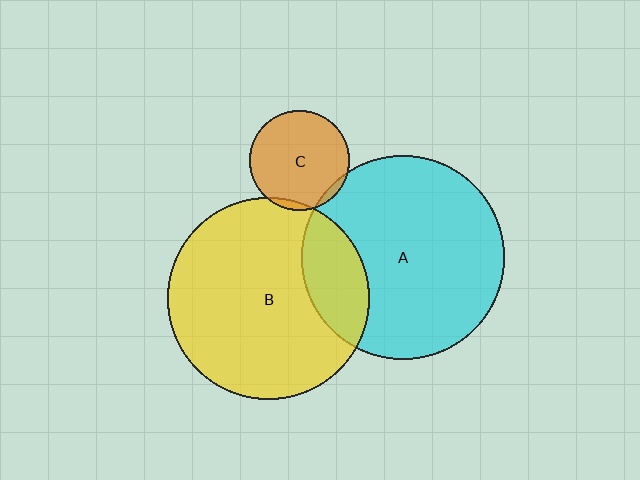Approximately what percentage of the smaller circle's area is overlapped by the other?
Approximately 20%.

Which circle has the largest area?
Circle A (cyan).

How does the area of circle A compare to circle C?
Approximately 4.1 times.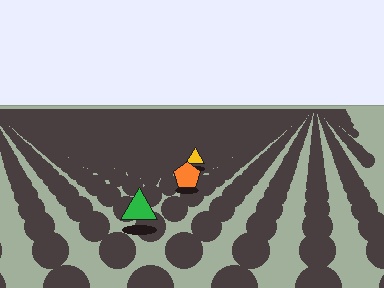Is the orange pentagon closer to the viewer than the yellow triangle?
Yes. The orange pentagon is closer — you can tell from the texture gradient: the ground texture is coarser near it.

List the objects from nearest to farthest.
From nearest to farthest: the green triangle, the orange pentagon, the yellow triangle.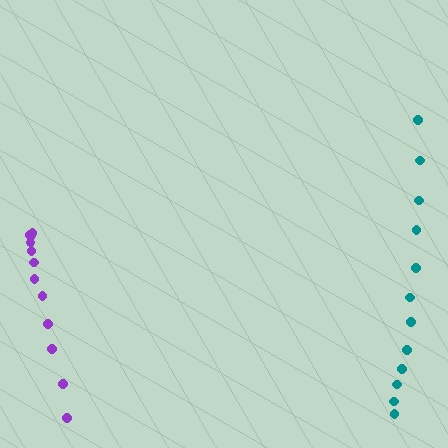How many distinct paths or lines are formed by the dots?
There are 2 distinct paths.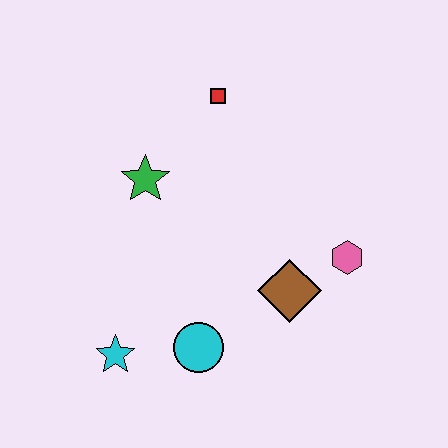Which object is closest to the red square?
The green star is closest to the red square.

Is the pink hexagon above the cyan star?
Yes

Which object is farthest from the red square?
The cyan star is farthest from the red square.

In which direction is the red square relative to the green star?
The red square is above the green star.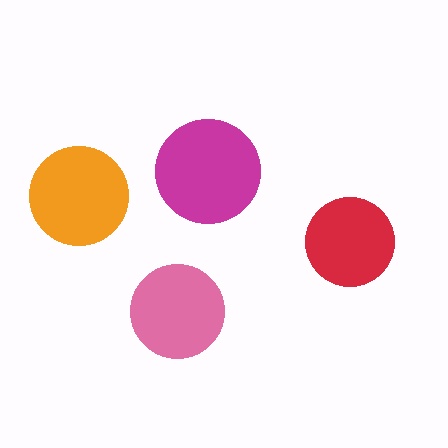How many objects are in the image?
There are 4 objects in the image.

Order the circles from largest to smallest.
the magenta one, the orange one, the pink one, the red one.